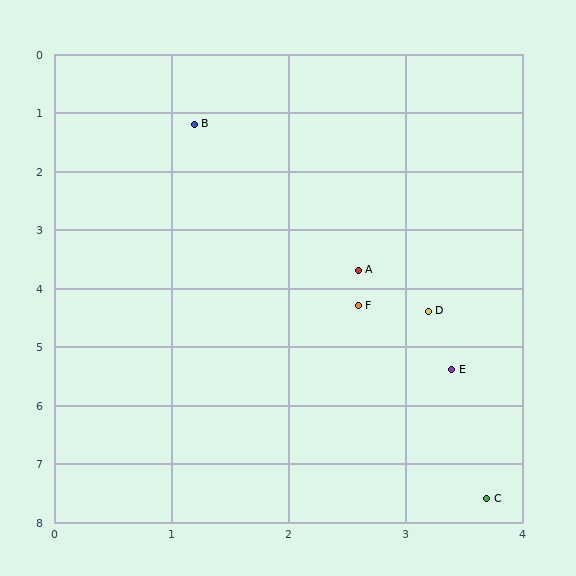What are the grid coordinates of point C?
Point C is at approximately (3.7, 7.6).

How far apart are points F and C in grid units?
Points F and C are about 3.5 grid units apart.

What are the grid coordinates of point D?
Point D is at approximately (3.2, 4.4).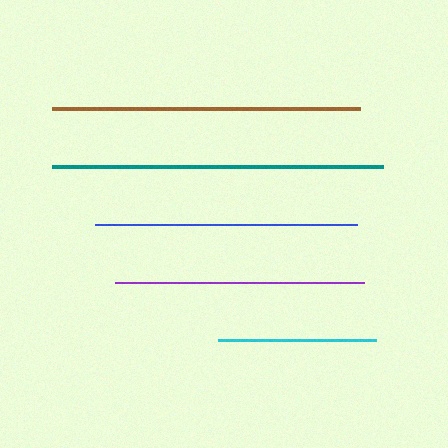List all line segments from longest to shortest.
From longest to shortest: teal, brown, blue, purple, cyan.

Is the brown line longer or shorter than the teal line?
The teal line is longer than the brown line.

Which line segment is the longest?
The teal line is the longest at approximately 331 pixels.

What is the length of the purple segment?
The purple segment is approximately 249 pixels long.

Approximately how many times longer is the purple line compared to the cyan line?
The purple line is approximately 1.6 times the length of the cyan line.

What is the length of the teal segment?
The teal segment is approximately 331 pixels long.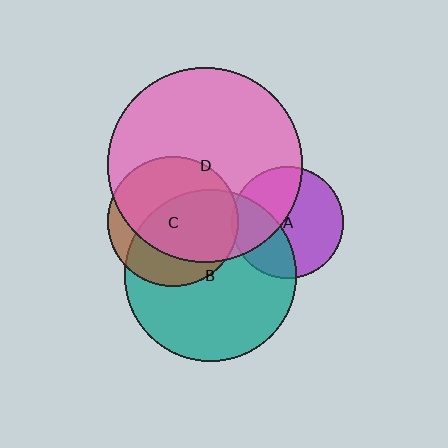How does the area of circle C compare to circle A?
Approximately 1.4 times.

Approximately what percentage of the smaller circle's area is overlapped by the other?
Approximately 35%.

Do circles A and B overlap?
Yes.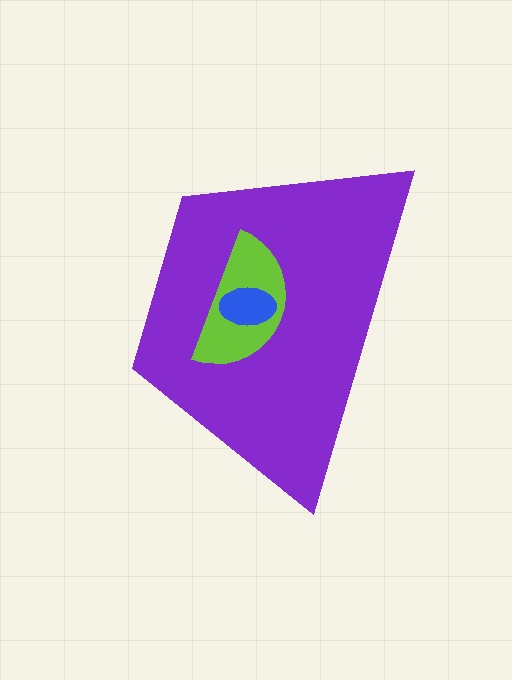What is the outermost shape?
The purple trapezoid.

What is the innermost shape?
The blue ellipse.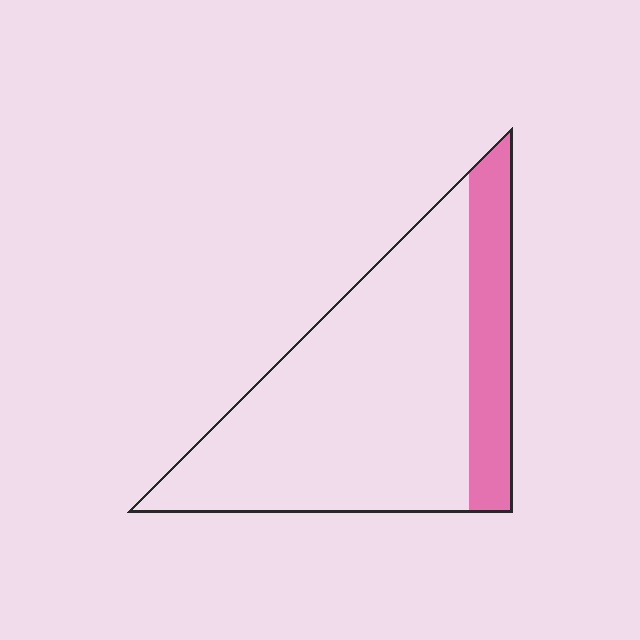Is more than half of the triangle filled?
No.